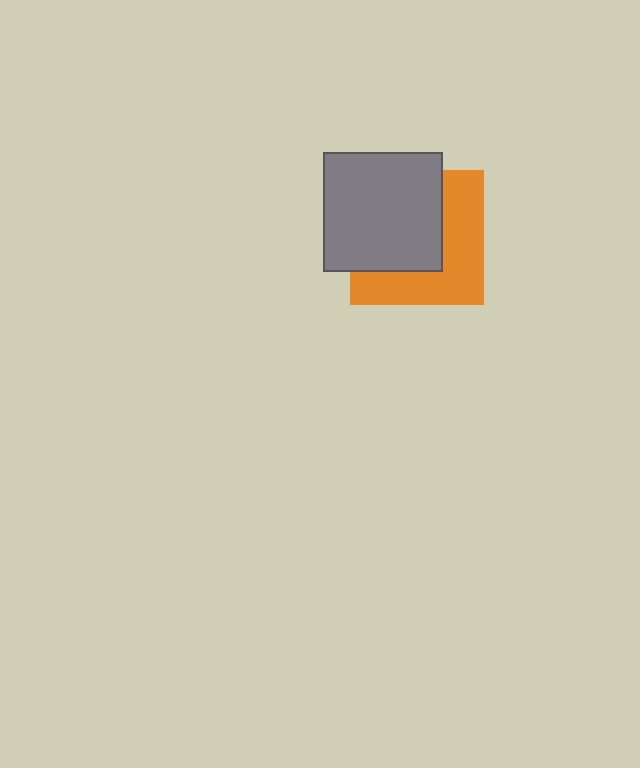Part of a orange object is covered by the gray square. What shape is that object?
It is a square.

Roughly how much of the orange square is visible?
About half of it is visible (roughly 47%).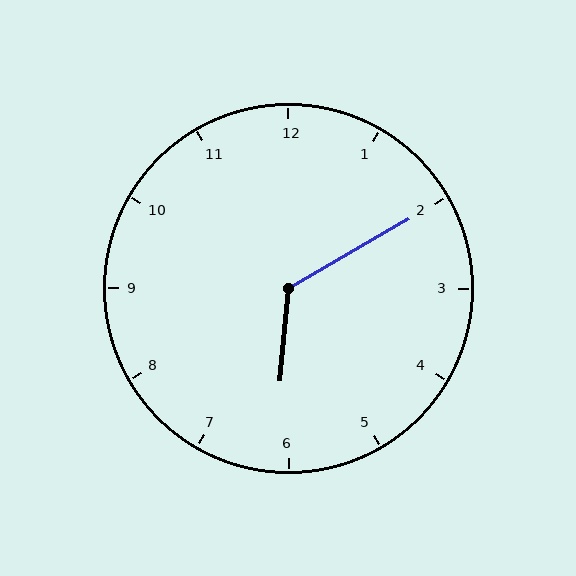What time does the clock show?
6:10.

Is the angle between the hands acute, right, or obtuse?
It is obtuse.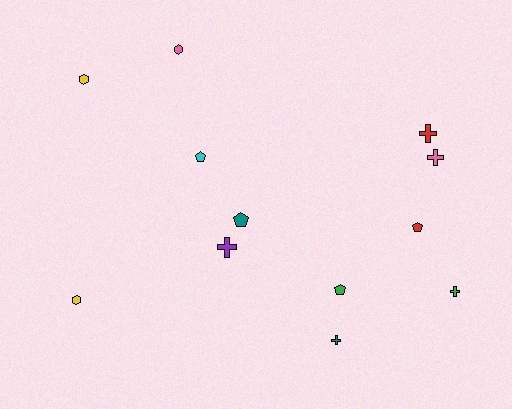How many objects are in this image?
There are 12 objects.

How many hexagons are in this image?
There are 3 hexagons.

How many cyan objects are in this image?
There is 1 cyan object.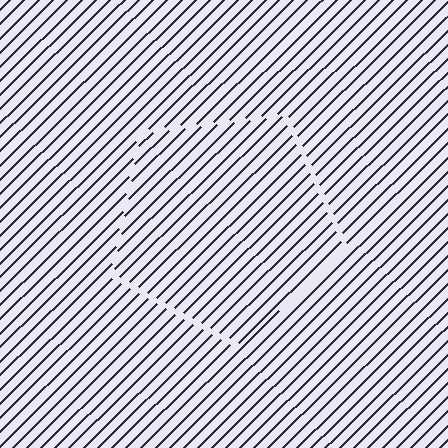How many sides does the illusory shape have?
5 sides — the line-ends trace a pentagon.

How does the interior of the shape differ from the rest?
The interior of the shape contains the same grating, shifted by half a period — the contour is defined by the phase discontinuity where line-ends from the inner and outer gratings abut.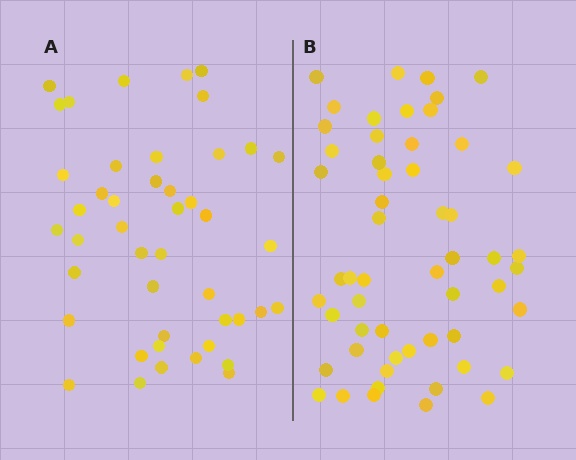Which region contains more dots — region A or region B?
Region B (the right region) has more dots.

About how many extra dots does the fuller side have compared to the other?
Region B has roughly 10 or so more dots than region A.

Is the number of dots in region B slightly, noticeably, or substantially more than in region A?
Region B has only slightly more — the two regions are fairly close. The ratio is roughly 1.2 to 1.